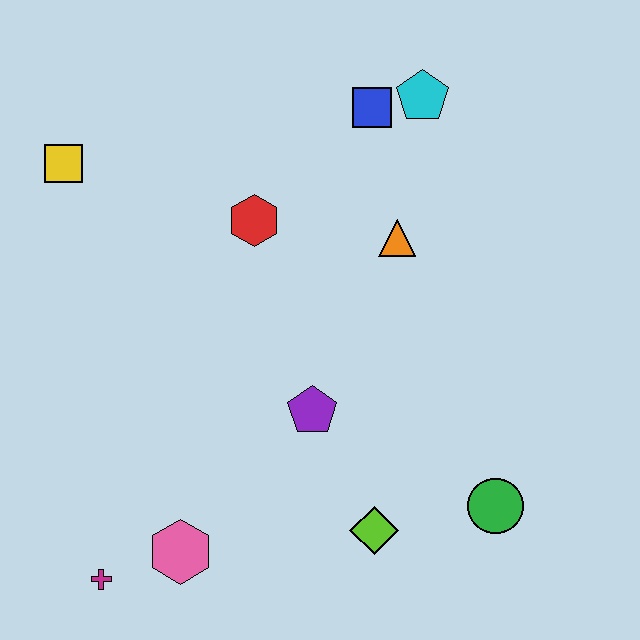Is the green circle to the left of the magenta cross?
No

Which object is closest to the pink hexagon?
The magenta cross is closest to the pink hexagon.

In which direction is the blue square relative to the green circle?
The blue square is above the green circle.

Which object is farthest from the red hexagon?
The magenta cross is farthest from the red hexagon.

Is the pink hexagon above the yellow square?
No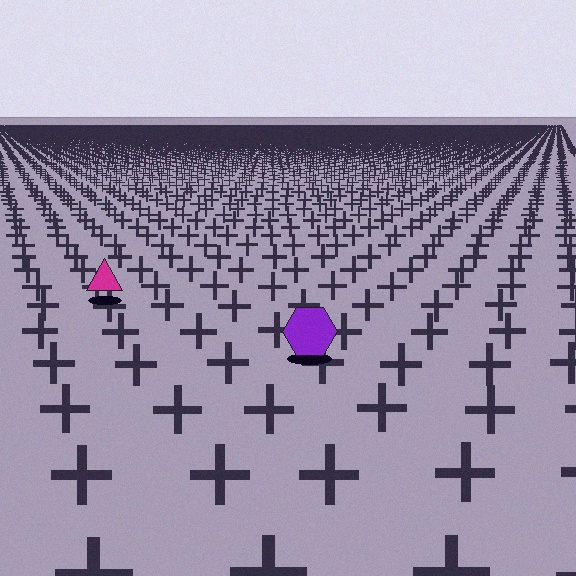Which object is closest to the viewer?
The purple hexagon is closest. The texture marks near it are larger and more spread out.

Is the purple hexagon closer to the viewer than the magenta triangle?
Yes. The purple hexagon is closer — you can tell from the texture gradient: the ground texture is coarser near it.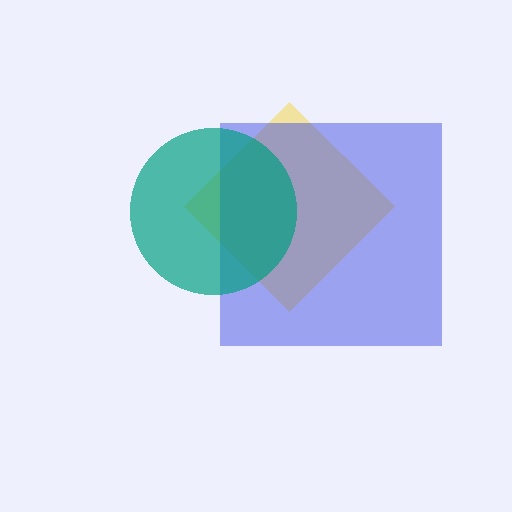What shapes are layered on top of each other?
The layered shapes are: a yellow diamond, a blue square, a teal circle.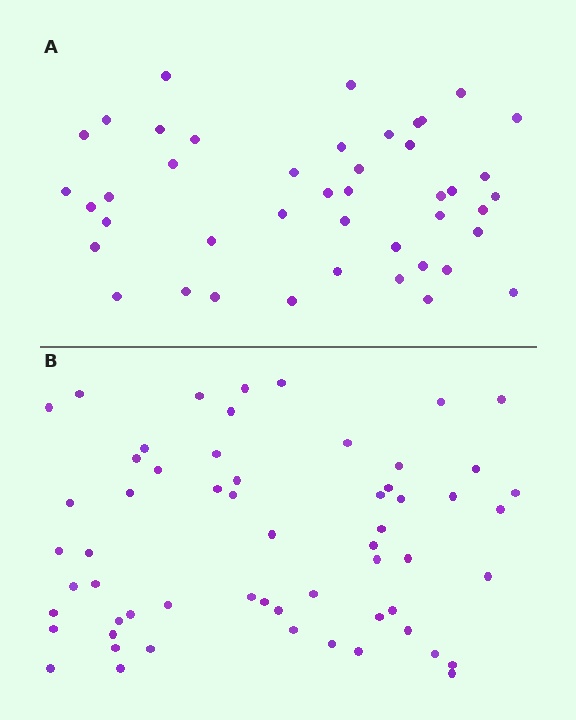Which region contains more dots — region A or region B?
Region B (the bottom region) has more dots.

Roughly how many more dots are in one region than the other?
Region B has approximately 15 more dots than region A.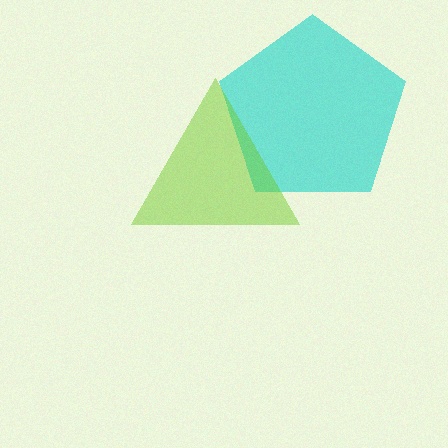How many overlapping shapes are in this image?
There are 2 overlapping shapes in the image.